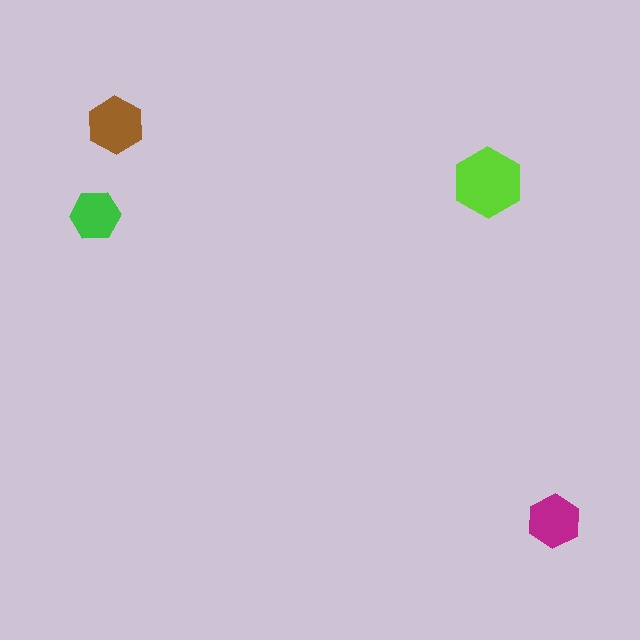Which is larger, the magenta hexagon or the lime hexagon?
The lime one.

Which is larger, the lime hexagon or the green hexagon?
The lime one.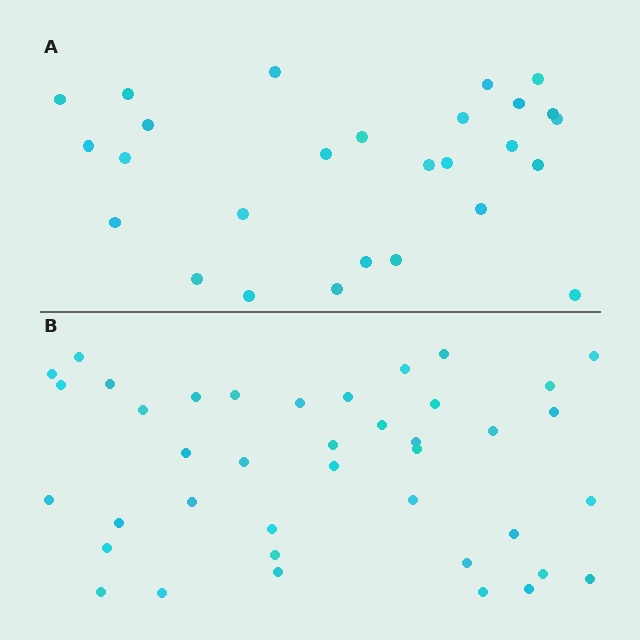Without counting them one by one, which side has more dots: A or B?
Region B (the bottom region) has more dots.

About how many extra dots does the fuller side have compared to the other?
Region B has approximately 15 more dots than region A.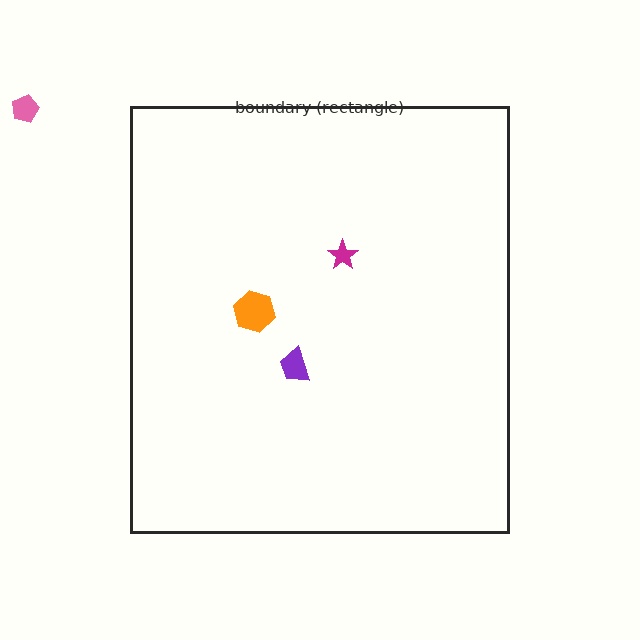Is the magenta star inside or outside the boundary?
Inside.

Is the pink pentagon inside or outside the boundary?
Outside.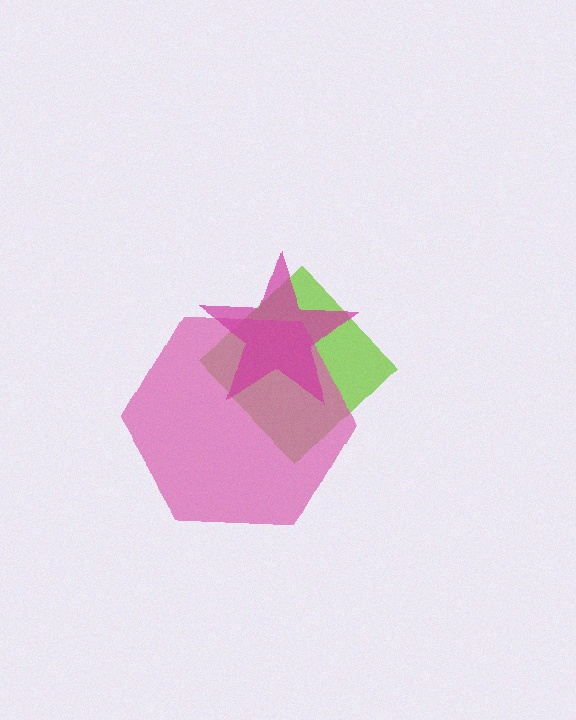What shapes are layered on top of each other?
The layered shapes are: a lime diamond, a pink hexagon, a magenta star.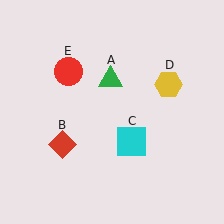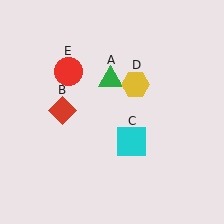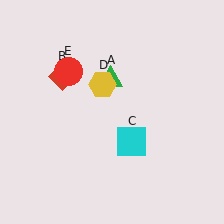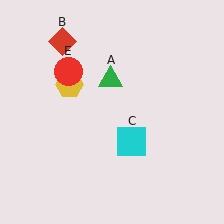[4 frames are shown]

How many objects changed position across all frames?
2 objects changed position: red diamond (object B), yellow hexagon (object D).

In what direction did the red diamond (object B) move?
The red diamond (object B) moved up.